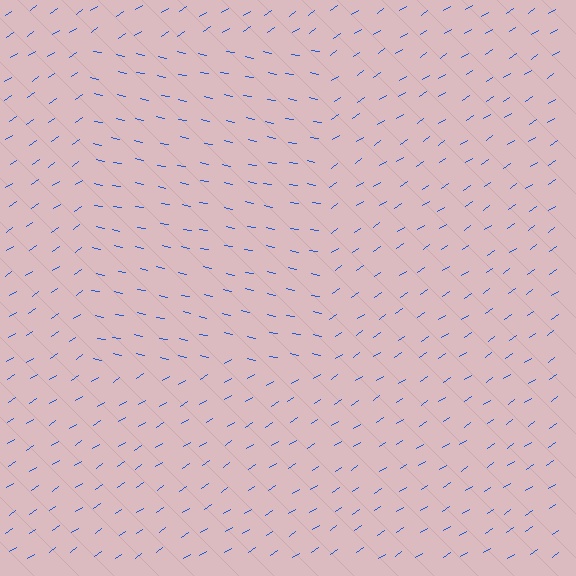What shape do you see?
I see a rectangle.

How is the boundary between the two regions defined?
The boundary is defined purely by a change in line orientation (approximately 45 degrees difference). All lines are the same color and thickness.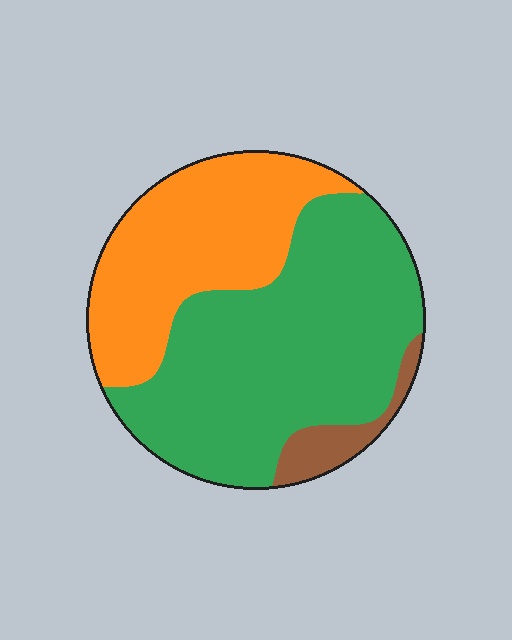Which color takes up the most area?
Green, at roughly 60%.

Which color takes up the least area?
Brown, at roughly 5%.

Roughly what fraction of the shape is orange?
Orange takes up about one third (1/3) of the shape.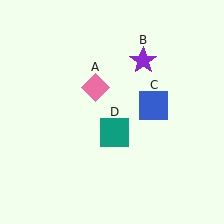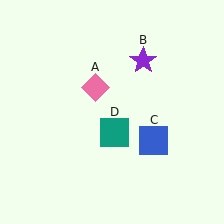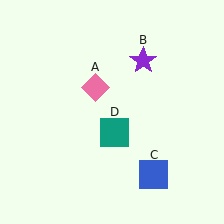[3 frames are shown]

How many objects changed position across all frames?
1 object changed position: blue square (object C).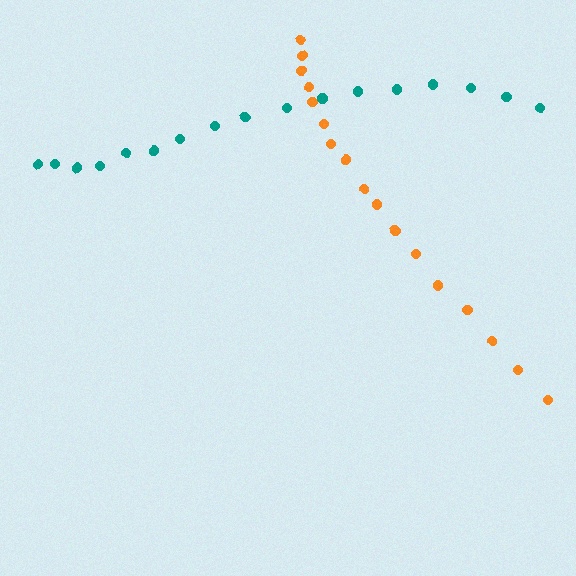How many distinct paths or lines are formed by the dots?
There are 2 distinct paths.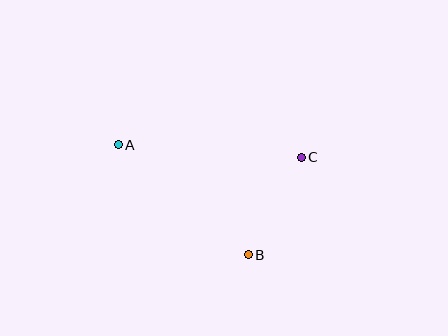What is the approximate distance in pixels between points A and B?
The distance between A and B is approximately 170 pixels.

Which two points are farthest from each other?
Points A and C are farthest from each other.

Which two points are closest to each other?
Points B and C are closest to each other.